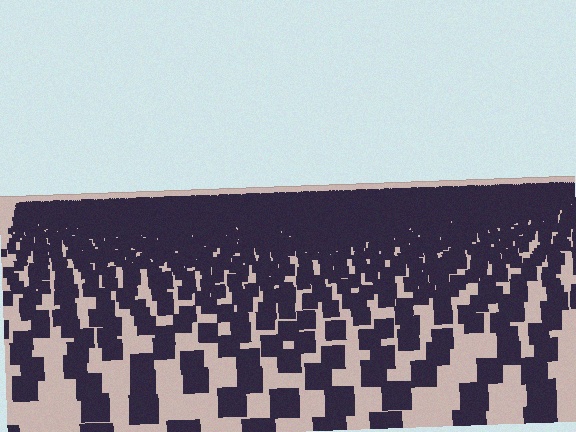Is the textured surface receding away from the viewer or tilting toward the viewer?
The surface is receding away from the viewer. Texture elements get smaller and denser toward the top.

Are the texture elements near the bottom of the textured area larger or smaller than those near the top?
Larger. Near the bottom, elements are closer to the viewer and appear at a bigger on-screen size.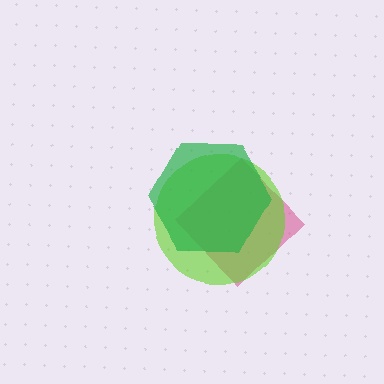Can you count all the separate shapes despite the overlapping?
Yes, there are 3 separate shapes.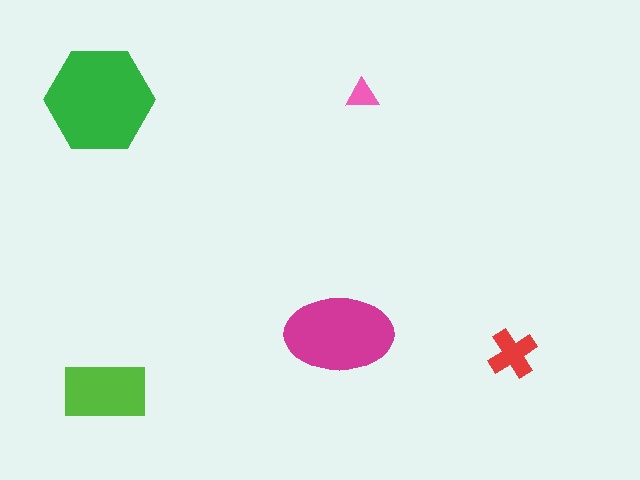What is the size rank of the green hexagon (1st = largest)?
1st.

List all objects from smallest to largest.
The pink triangle, the red cross, the lime rectangle, the magenta ellipse, the green hexagon.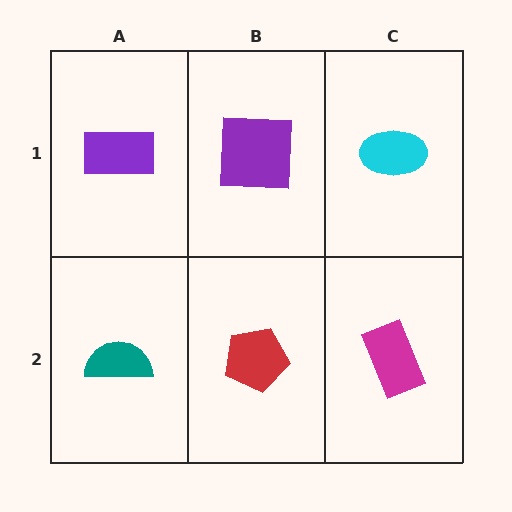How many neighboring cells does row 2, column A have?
2.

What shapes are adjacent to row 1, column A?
A teal semicircle (row 2, column A), a purple square (row 1, column B).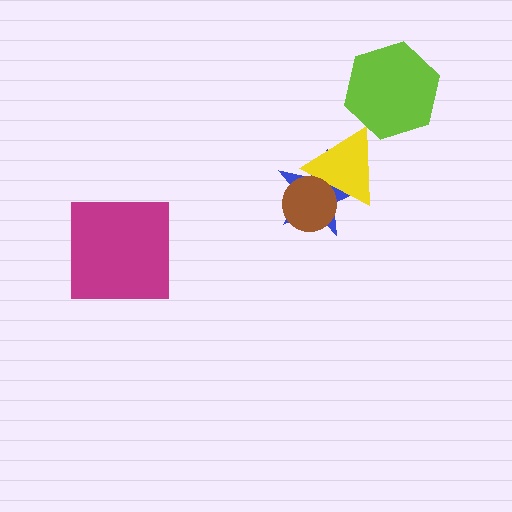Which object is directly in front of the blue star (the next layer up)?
The yellow triangle is directly in front of the blue star.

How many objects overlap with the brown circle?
2 objects overlap with the brown circle.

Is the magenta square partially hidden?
No, no other shape covers it.